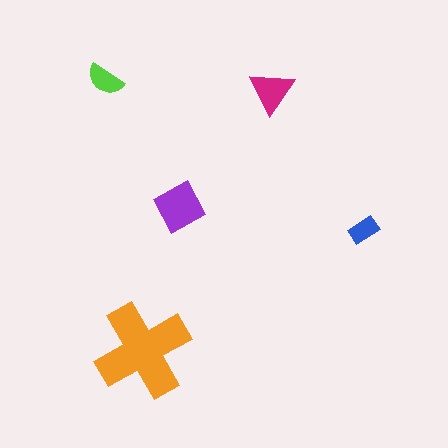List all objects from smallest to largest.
The blue rectangle, the lime semicircle, the magenta triangle, the purple diamond, the orange cross.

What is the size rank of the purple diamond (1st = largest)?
2nd.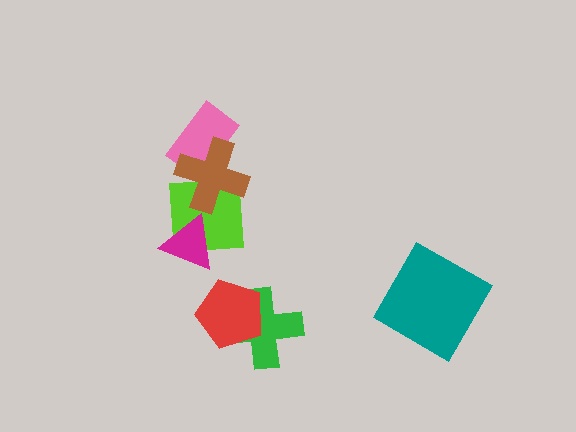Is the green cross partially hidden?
Yes, it is partially covered by another shape.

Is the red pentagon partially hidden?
No, no other shape covers it.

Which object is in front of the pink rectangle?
The brown cross is in front of the pink rectangle.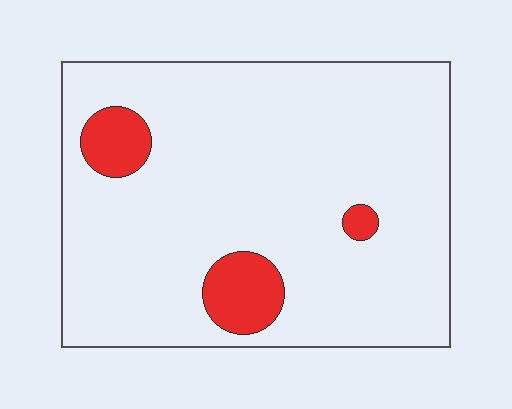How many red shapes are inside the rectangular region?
3.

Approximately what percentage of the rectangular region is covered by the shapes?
Approximately 10%.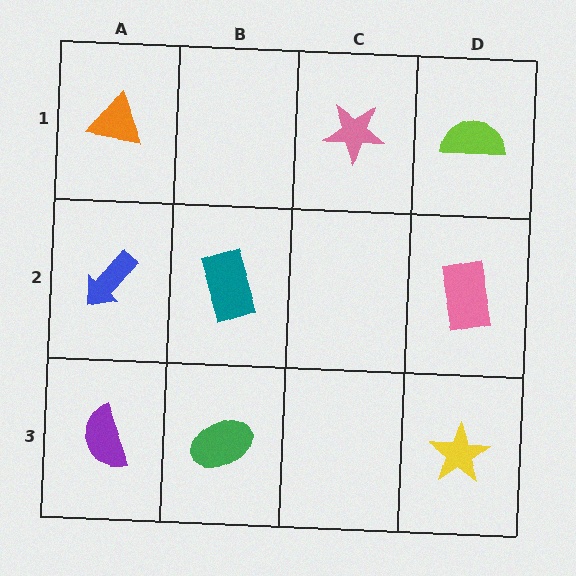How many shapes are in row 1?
3 shapes.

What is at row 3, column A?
A purple semicircle.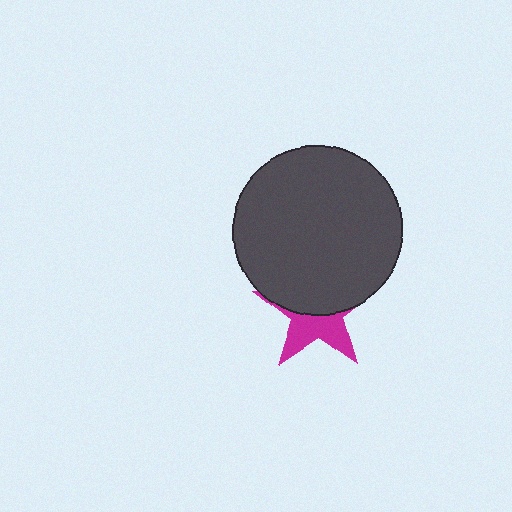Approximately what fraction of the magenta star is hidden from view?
Roughly 56% of the magenta star is hidden behind the dark gray circle.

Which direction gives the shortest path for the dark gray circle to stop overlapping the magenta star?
Moving up gives the shortest separation.